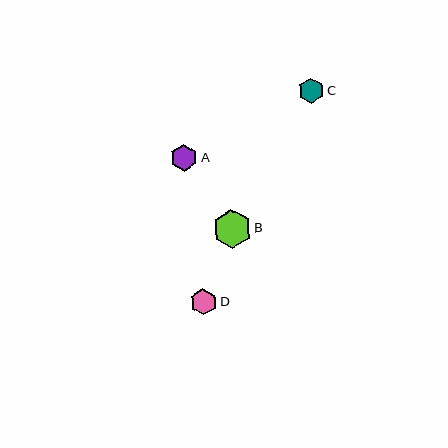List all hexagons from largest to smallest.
From largest to smallest: B, A, D, C.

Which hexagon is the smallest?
Hexagon C is the smallest with a size of approximately 25 pixels.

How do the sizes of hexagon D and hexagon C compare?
Hexagon D and hexagon C are approximately the same size.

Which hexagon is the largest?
Hexagon B is the largest with a size of approximately 39 pixels.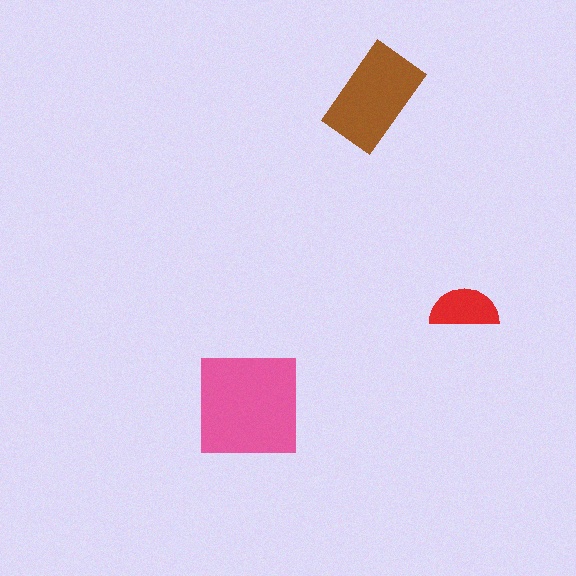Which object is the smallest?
The red semicircle.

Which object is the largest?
The pink square.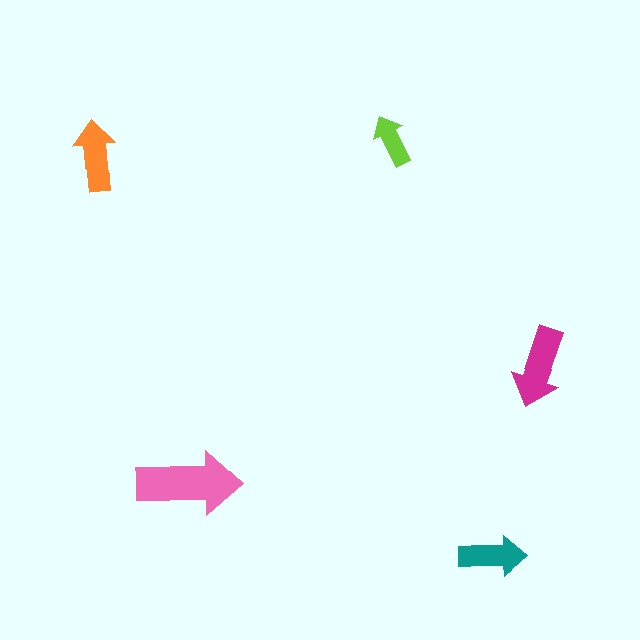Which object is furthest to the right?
The magenta arrow is rightmost.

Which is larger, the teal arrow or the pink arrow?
The pink one.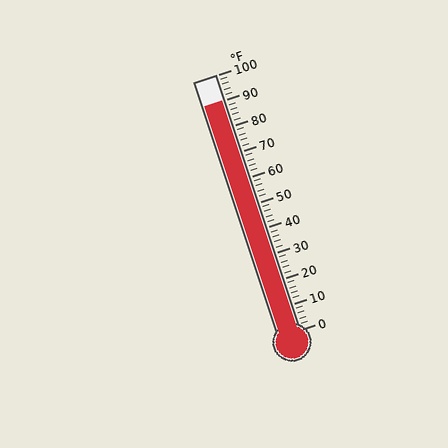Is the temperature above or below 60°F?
The temperature is above 60°F.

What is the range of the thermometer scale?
The thermometer scale ranges from 0°F to 100°F.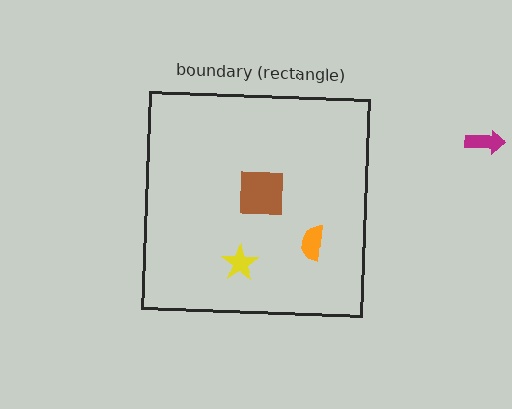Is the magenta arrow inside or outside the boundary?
Outside.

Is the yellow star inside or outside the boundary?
Inside.